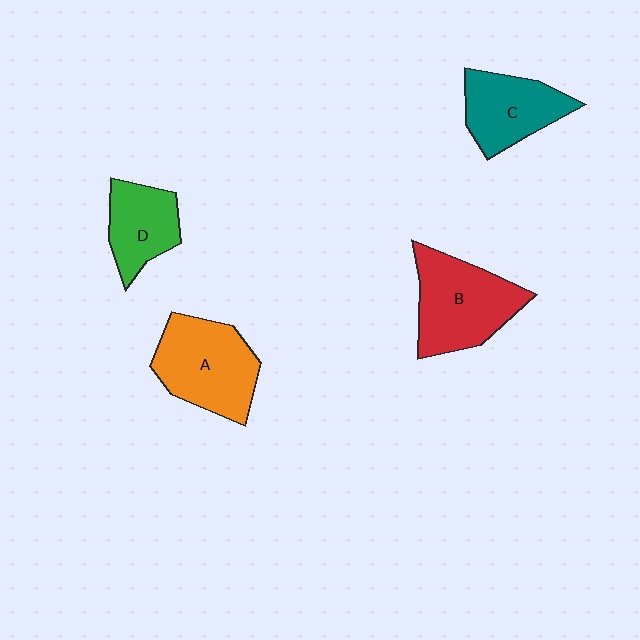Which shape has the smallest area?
Shape D (green).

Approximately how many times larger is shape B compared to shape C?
Approximately 1.3 times.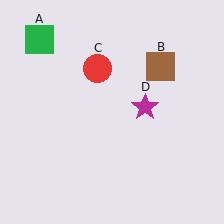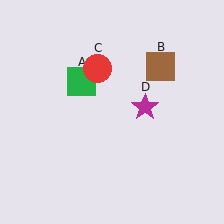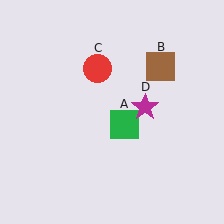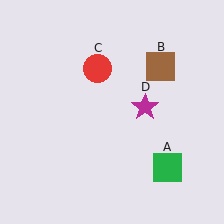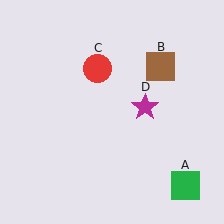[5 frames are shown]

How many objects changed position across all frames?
1 object changed position: green square (object A).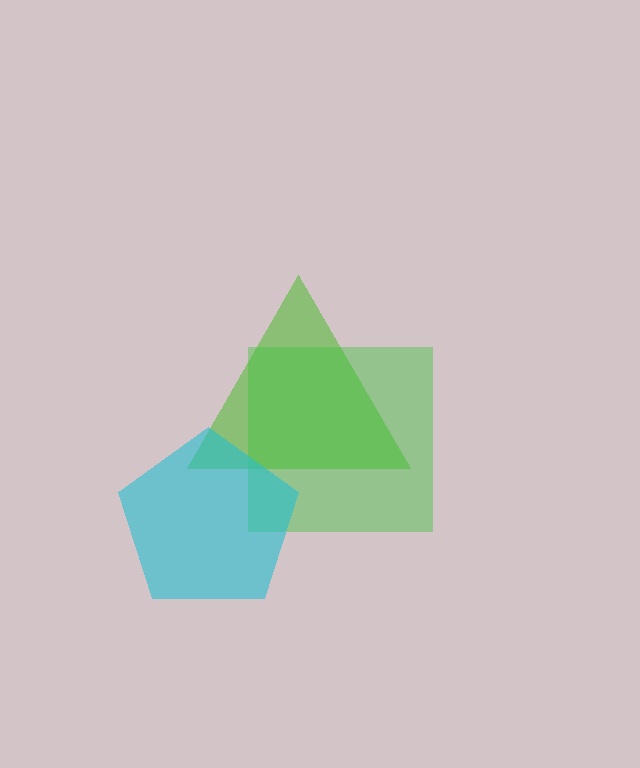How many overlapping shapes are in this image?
There are 3 overlapping shapes in the image.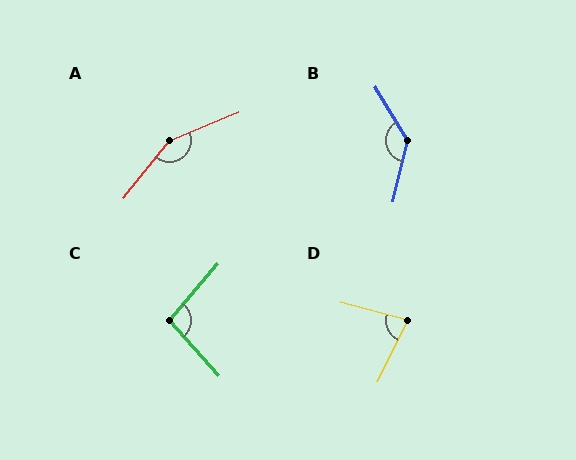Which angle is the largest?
A, at approximately 151 degrees.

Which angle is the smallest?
D, at approximately 79 degrees.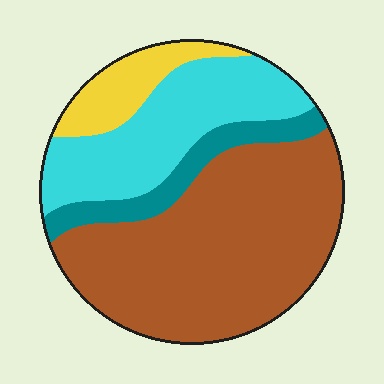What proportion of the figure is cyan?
Cyan covers 26% of the figure.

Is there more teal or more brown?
Brown.